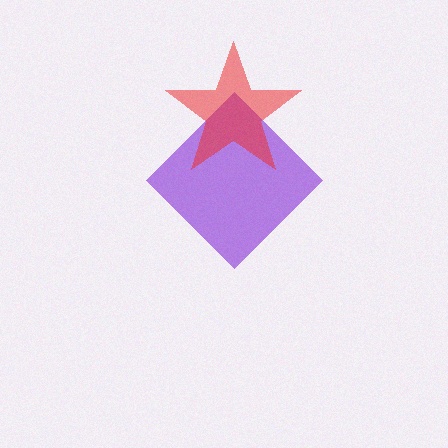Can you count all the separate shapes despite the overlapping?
Yes, there are 2 separate shapes.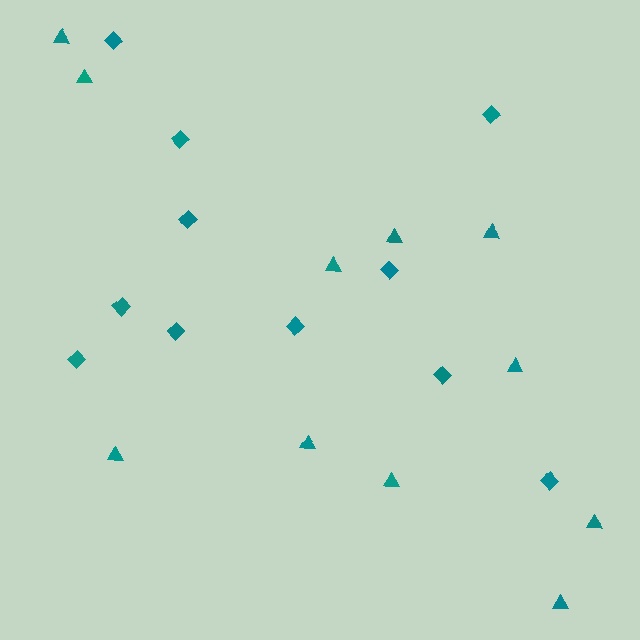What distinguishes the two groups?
There are 2 groups: one group of triangles (11) and one group of diamonds (11).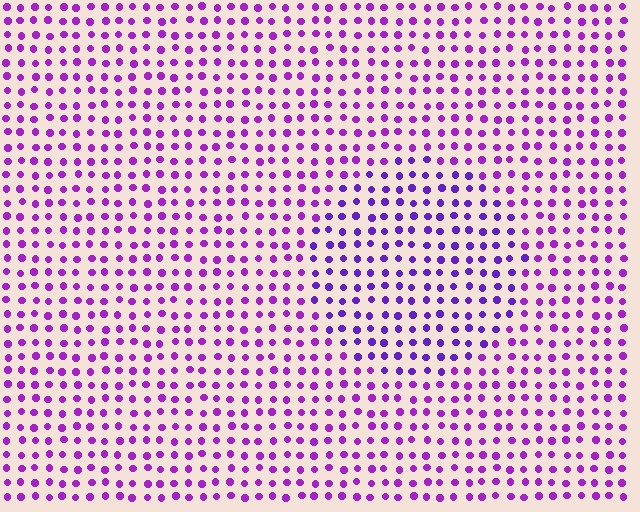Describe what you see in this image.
The image is filled with small purple elements in a uniform arrangement. A circle-shaped region is visible where the elements are tinted to a slightly different hue, forming a subtle color boundary.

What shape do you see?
I see a circle.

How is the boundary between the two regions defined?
The boundary is defined purely by a slight shift in hue (about 25 degrees). Spacing, size, and orientation are identical on both sides.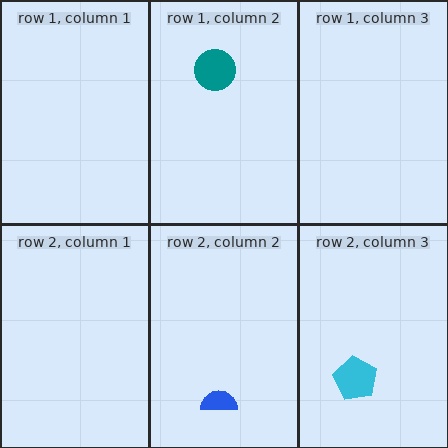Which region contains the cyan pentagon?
The row 2, column 3 region.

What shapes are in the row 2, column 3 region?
The cyan pentagon.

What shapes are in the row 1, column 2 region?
The teal circle.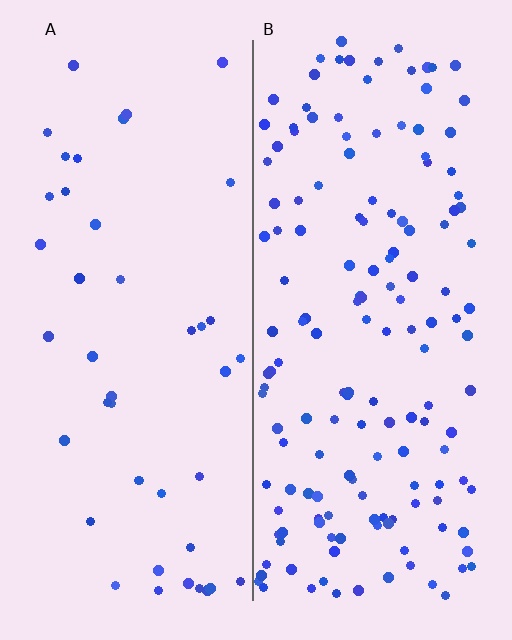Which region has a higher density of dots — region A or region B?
B (the right).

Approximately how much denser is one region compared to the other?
Approximately 3.6× — region B over region A.